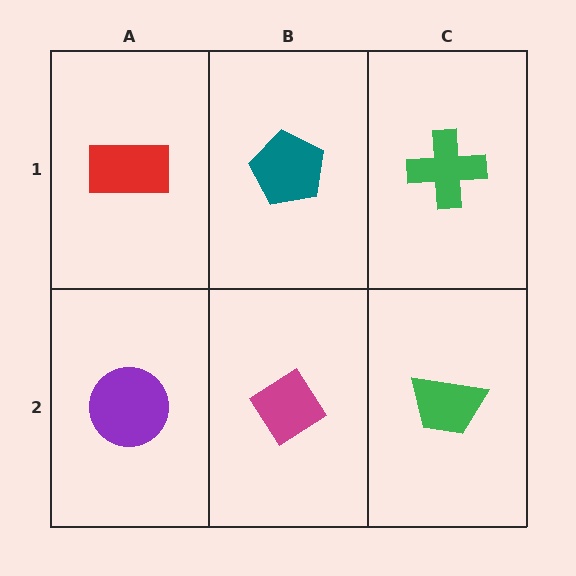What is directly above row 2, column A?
A red rectangle.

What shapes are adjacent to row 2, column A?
A red rectangle (row 1, column A), a magenta diamond (row 2, column B).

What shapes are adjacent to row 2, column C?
A green cross (row 1, column C), a magenta diamond (row 2, column B).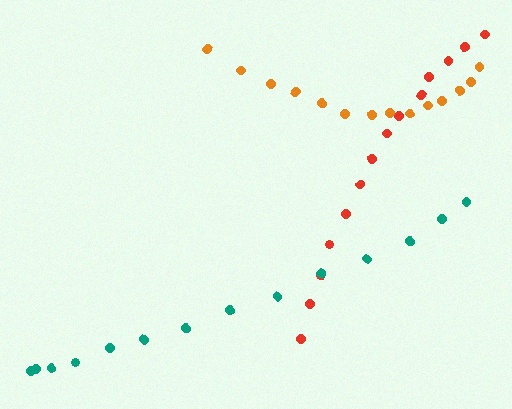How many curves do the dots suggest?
There are 3 distinct paths.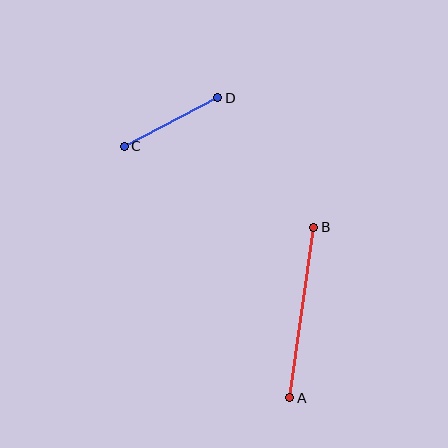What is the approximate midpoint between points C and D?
The midpoint is at approximately (171, 122) pixels.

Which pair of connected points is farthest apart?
Points A and B are farthest apart.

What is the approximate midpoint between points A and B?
The midpoint is at approximately (302, 313) pixels.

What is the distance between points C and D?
The distance is approximately 105 pixels.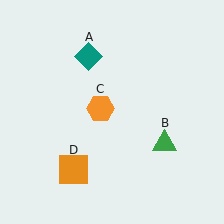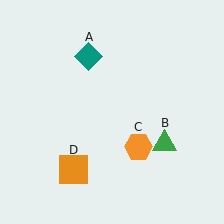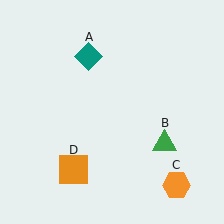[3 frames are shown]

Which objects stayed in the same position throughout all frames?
Teal diamond (object A) and green triangle (object B) and orange square (object D) remained stationary.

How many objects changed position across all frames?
1 object changed position: orange hexagon (object C).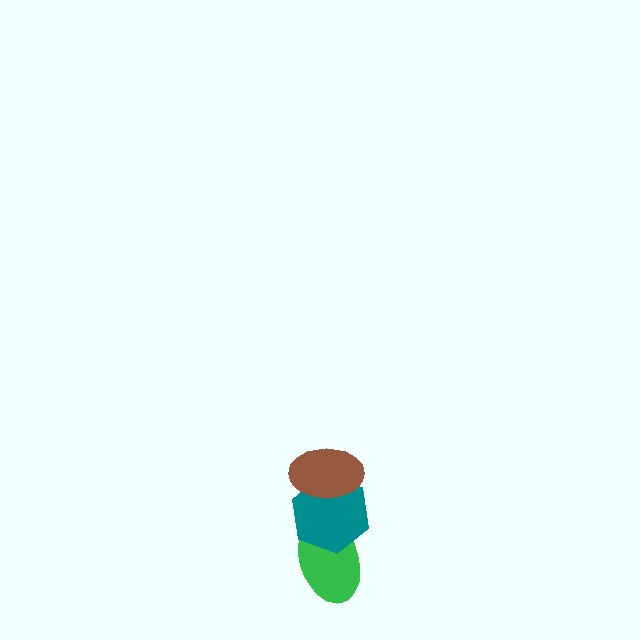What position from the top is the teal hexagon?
The teal hexagon is 2nd from the top.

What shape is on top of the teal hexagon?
The brown ellipse is on top of the teal hexagon.